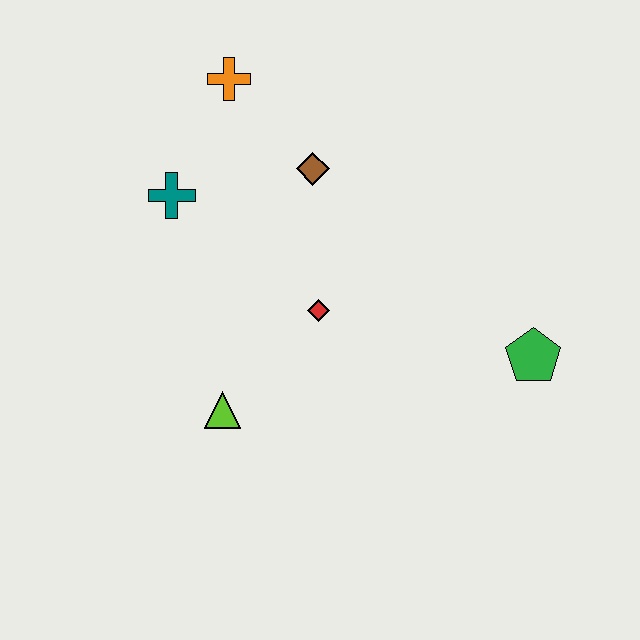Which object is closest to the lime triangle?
The red diamond is closest to the lime triangle.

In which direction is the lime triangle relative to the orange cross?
The lime triangle is below the orange cross.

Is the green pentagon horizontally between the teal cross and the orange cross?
No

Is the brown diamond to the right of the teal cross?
Yes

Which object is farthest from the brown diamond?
The green pentagon is farthest from the brown diamond.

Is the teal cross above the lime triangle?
Yes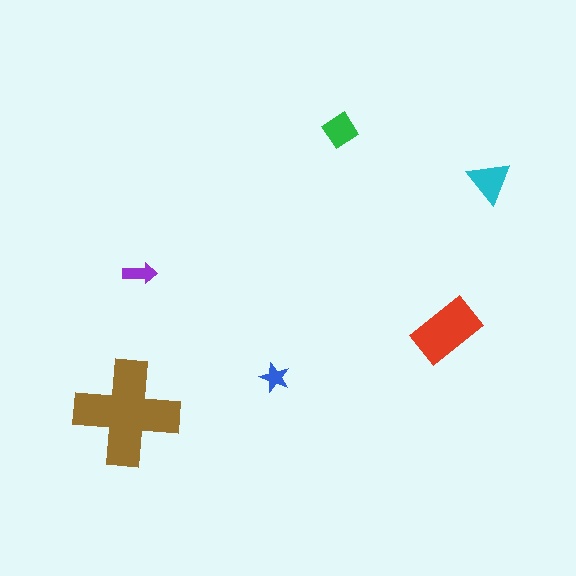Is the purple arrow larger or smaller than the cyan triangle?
Smaller.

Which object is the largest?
The brown cross.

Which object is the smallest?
The blue star.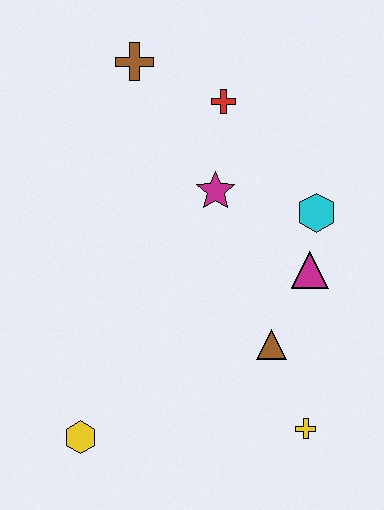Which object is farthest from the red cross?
The yellow hexagon is farthest from the red cross.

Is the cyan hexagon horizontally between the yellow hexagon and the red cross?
No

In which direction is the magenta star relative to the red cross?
The magenta star is below the red cross.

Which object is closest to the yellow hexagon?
The brown triangle is closest to the yellow hexagon.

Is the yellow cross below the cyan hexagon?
Yes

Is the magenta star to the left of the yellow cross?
Yes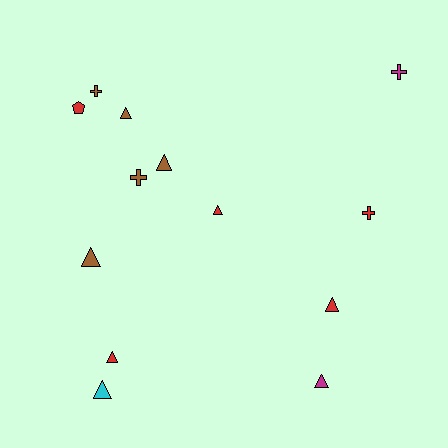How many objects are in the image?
There are 13 objects.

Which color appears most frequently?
Red, with 5 objects.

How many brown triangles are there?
There are 3 brown triangles.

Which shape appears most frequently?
Triangle, with 8 objects.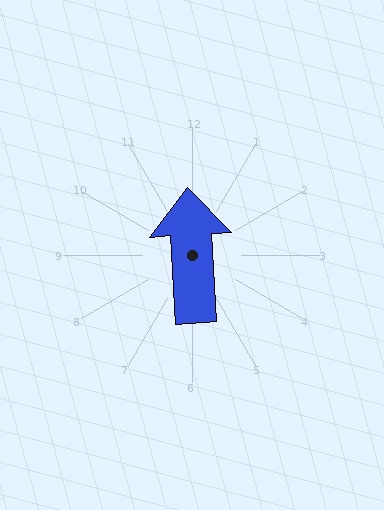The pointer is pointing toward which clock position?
Roughly 12 o'clock.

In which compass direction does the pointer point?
North.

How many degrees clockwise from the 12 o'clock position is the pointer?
Approximately 356 degrees.